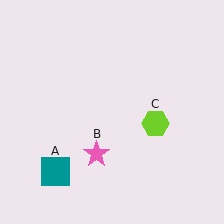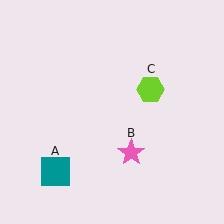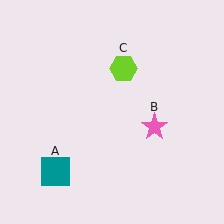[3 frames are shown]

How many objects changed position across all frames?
2 objects changed position: pink star (object B), lime hexagon (object C).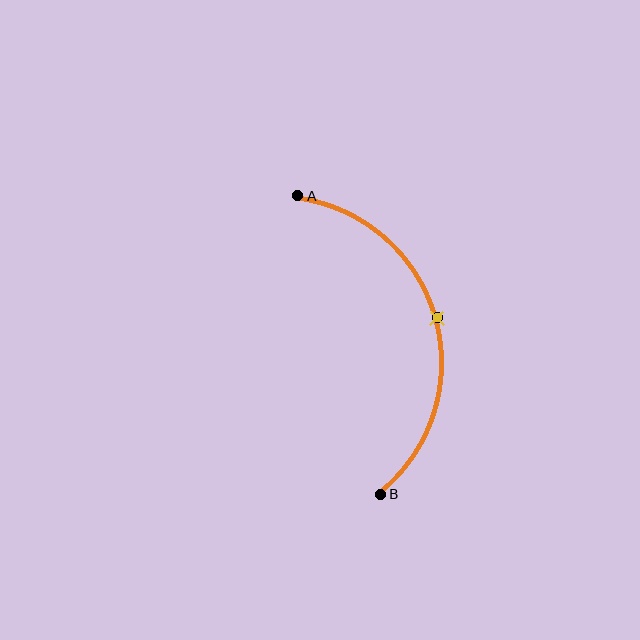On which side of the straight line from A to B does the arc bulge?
The arc bulges to the right of the straight line connecting A and B.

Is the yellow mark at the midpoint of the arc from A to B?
Yes. The yellow mark lies on the arc at equal arc-length from both A and B — it is the arc midpoint.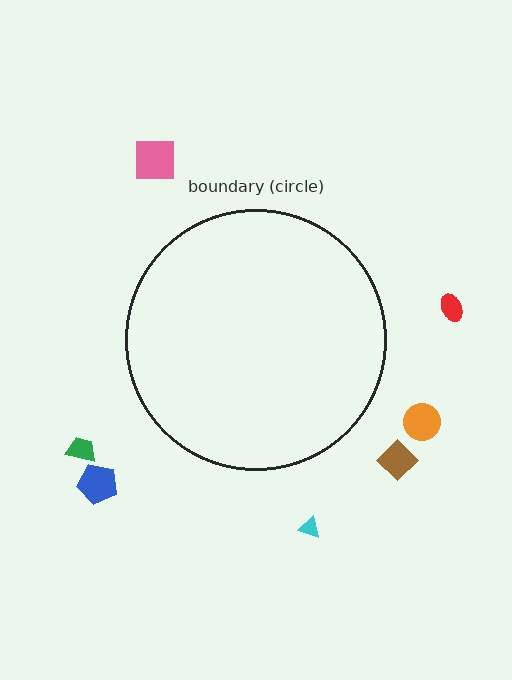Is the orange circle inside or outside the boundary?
Outside.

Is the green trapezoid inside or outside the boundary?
Outside.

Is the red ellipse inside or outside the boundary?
Outside.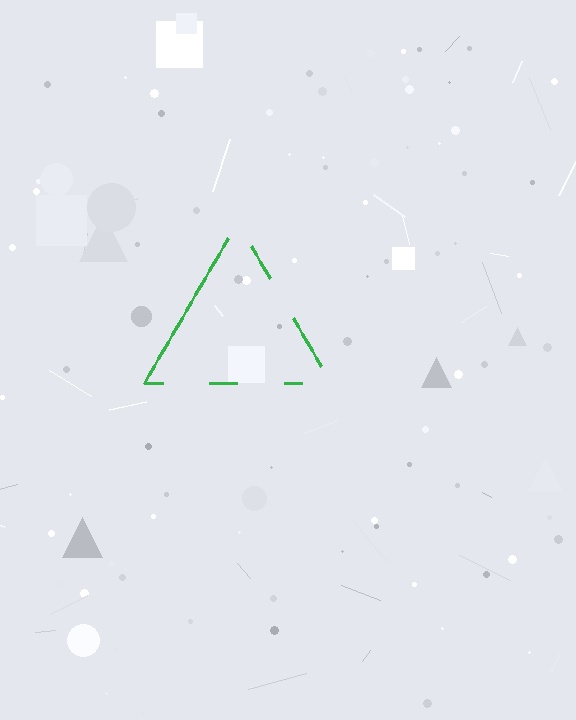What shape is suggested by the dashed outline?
The dashed outline suggests a triangle.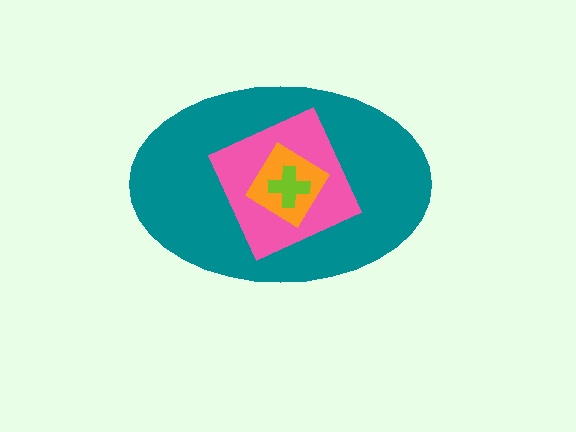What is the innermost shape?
The lime cross.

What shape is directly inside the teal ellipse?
The pink diamond.